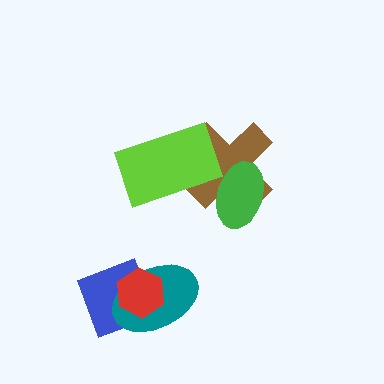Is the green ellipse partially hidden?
No, no other shape covers it.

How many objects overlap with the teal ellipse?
2 objects overlap with the teal ellipse.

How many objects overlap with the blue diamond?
2 objects overlap with the blue diamond.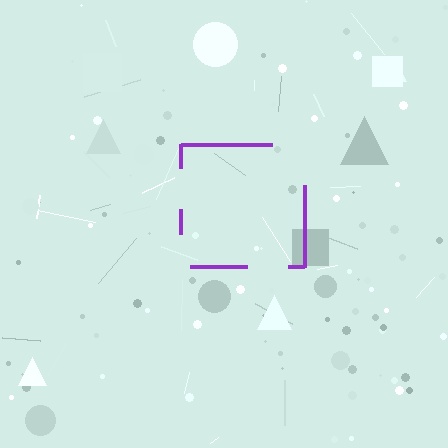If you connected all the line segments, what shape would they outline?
They would outline a square.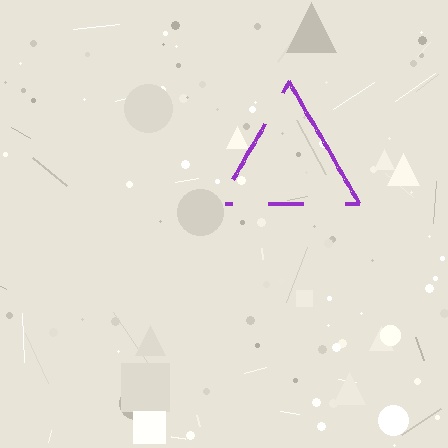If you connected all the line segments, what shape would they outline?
They would outline a triangle.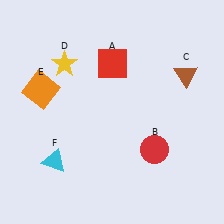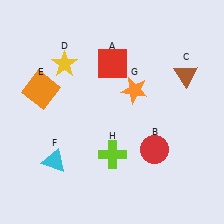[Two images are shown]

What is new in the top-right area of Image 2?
An orange star (G) was added in the top-right area of Image 2.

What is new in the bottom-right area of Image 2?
A lime cross (H) was added in the bottom-right area of Image 2.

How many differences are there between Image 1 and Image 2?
There are 2 differences between the two images.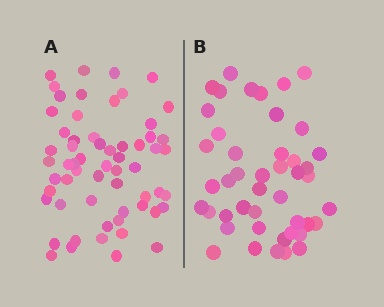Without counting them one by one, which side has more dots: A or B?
Region A (the left region) has more dots.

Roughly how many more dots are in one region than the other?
Region A has approximately 15 more dots than region B.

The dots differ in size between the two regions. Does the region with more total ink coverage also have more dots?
No. Region B has more total ink coverage because its dots are larger, but region A actually contains more individual dots. Total area can be misleading — the number of items is what matters here.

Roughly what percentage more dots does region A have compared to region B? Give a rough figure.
About 35% more.